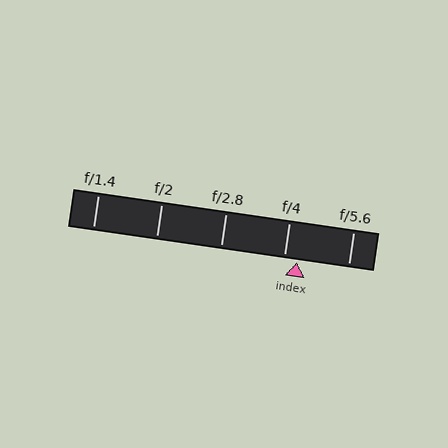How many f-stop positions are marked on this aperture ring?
There are 5 f-stop positions marked.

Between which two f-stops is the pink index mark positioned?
The index mark is between f/4 and f/5.6.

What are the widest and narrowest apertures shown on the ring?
The widest aperture shown is f/1.4 and the narrowest is f/5.6.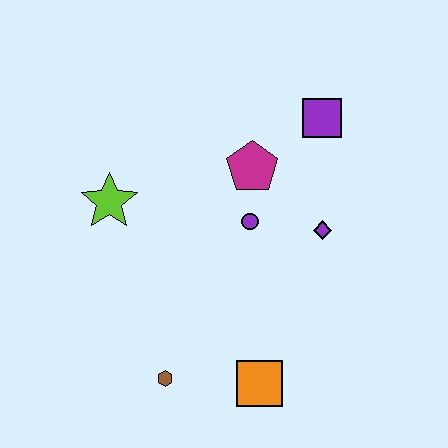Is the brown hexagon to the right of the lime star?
Yes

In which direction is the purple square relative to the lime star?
The purple square is to the right of the lime star.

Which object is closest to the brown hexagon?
The orange square is closest to the brown hexagon.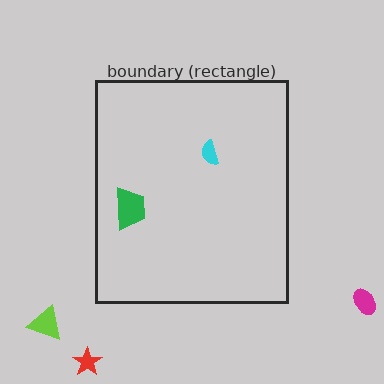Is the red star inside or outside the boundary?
Outside.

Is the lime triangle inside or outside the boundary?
Outside.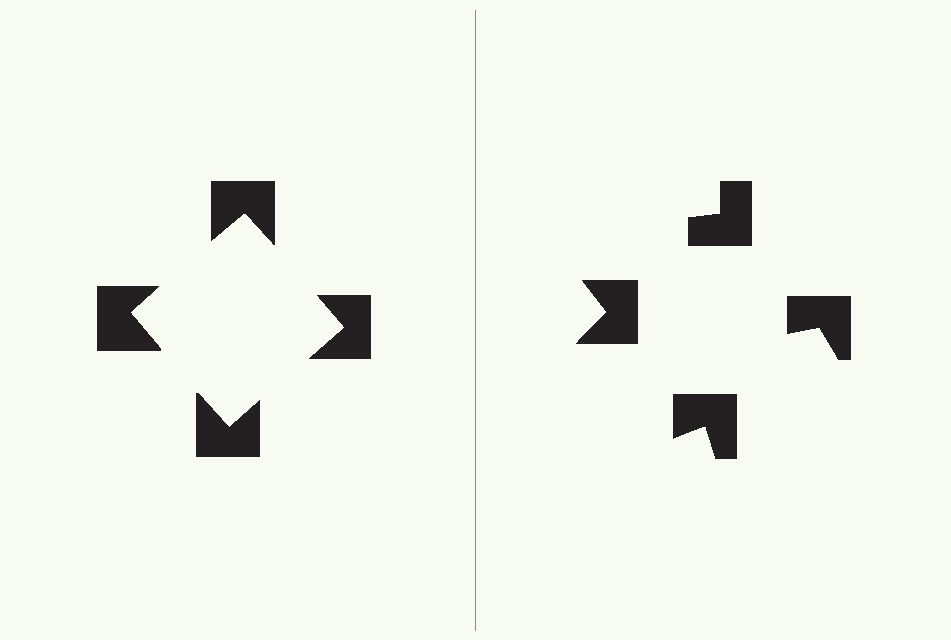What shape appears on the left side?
An illusory square.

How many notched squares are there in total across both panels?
8 — 4 on each side.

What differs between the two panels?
The notched squares are positioned identically on both sides; only the wedge orientations differ. On the left they align to a square; on the right they are misaligned.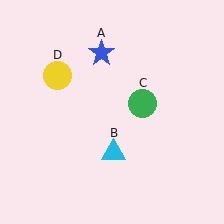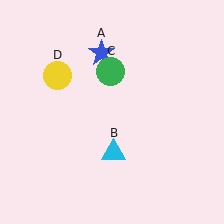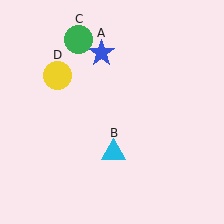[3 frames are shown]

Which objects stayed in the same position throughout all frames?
Blue star (object A) and cyan triangle (object B) and yellow circle (object D) remained stationary.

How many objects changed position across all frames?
1 object changed position: green circle (object C).